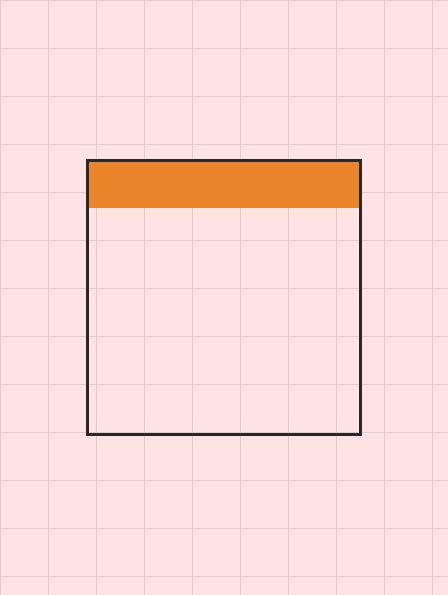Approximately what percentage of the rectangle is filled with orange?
Approximately 20%.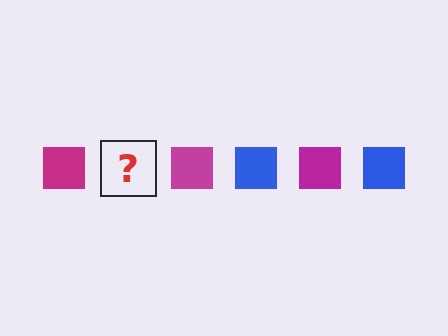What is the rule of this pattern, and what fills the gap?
The rule is that the pattern cycles through magenta, blue squares. The gap should be filled with a blue square.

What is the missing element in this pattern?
The missing element is a blue square.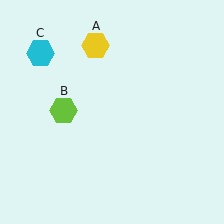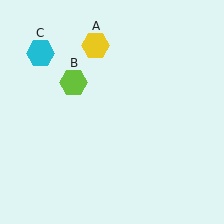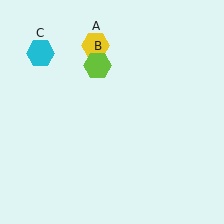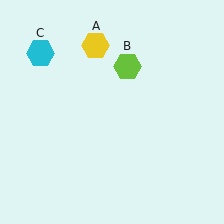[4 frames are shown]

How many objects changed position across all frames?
1 object changed position: lime hexagon (object B).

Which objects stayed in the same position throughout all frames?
Yellow hexagon (object A) and cyan hexagon (object C) remained stationary.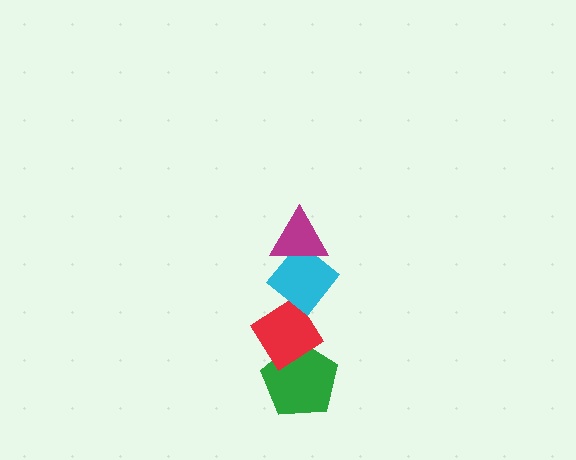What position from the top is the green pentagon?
The green pentagon is 4th from the top.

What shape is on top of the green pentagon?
The red diamond is on top of the green pentagon.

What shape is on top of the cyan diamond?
The magenta triangle is on top of the cyan diamond.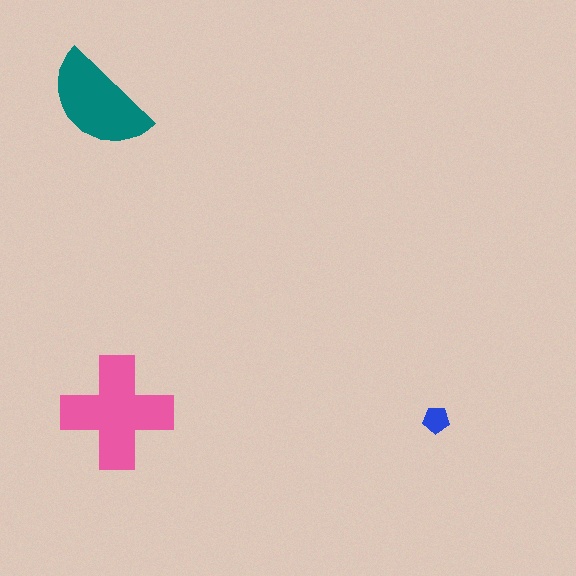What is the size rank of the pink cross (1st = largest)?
1st.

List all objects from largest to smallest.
The pink cross, the teal semicircle, the blue pentagon.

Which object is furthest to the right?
The blue pentagon is rightmost.